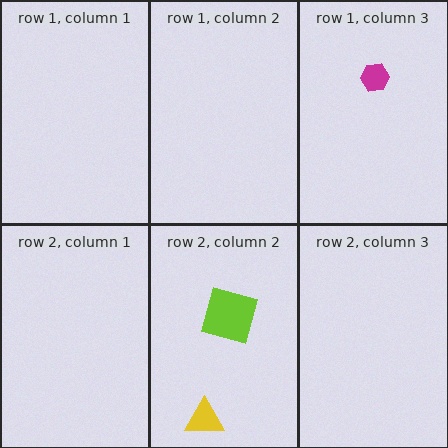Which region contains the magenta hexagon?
The row 1, column 3 region.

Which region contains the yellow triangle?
The row 2, column 2 region.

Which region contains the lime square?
The row 2, column 2 region.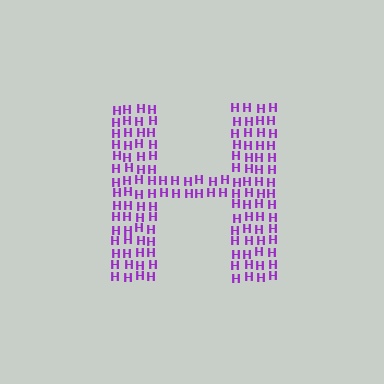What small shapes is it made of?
It is made of small letter H's.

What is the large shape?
The large shape is the letter H.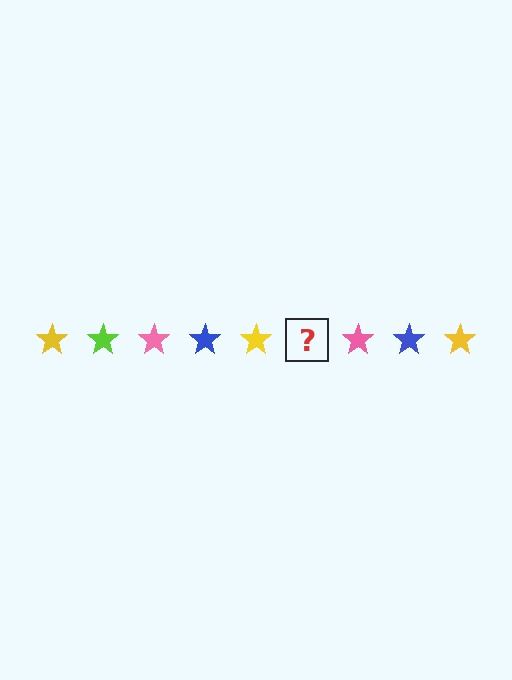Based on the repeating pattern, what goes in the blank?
The blank should be a lime star.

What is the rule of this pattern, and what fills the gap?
The rule is that the pattern cycles through yellow, lime, pink, blue stars. The gap should be filled with a lime star.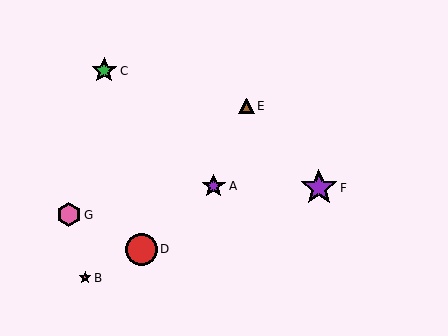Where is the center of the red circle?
The center of the red circle is at (141, 249).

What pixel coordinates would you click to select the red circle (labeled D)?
Click at (141, 249) to select the red circle D.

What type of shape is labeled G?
Shape G is a pink hexagon.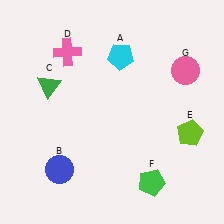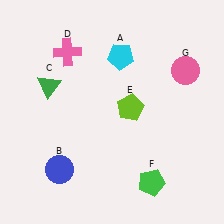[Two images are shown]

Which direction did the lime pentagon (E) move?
The lime pentagon (E) moved left.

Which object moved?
The lime pentagon (E) moved left.